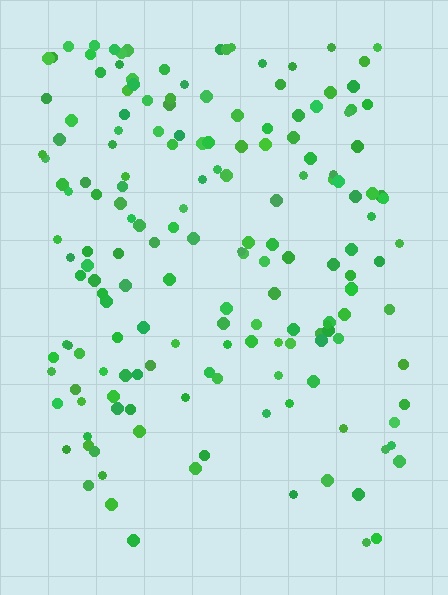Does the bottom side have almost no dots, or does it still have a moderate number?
Still a moderate number, just noticeably fewer than the top.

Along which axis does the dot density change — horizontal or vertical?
Vertical.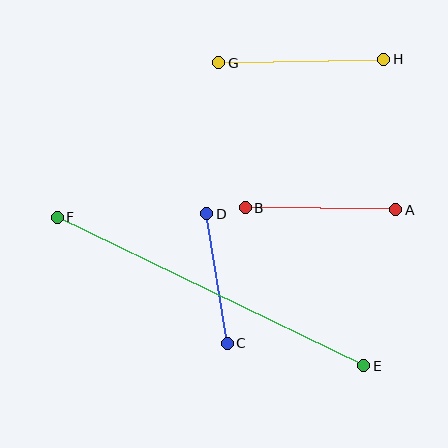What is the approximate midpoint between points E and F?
The midpoint is at approximately (210, 291) pixels.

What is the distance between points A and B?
The distance is approximately 151 pixels.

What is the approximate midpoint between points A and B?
The midpoint is at approximately (321, 209) pixels.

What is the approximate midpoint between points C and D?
The midpoint is at approximately (217, 278) pixels.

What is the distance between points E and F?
The distance is approximately 341 pixels.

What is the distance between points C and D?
The distance is approximately 131 pixels.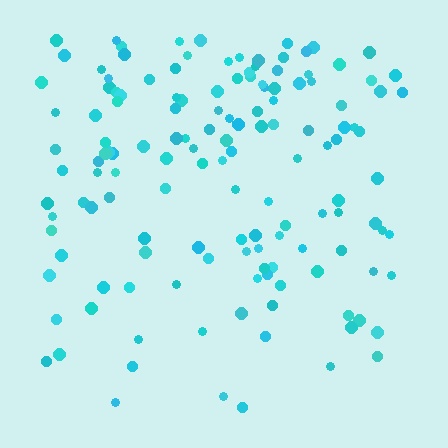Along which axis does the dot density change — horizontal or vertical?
Vertical.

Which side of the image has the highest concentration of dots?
The top.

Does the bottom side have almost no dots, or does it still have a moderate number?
Still a moderate number, just noticeably fewer than the top.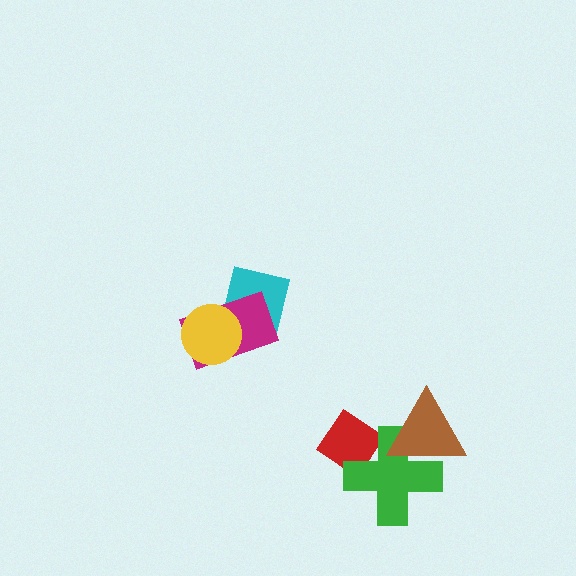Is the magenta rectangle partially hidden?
Yes, it is partially covered by another shape.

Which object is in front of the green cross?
The brown triangle is in front of the green cross.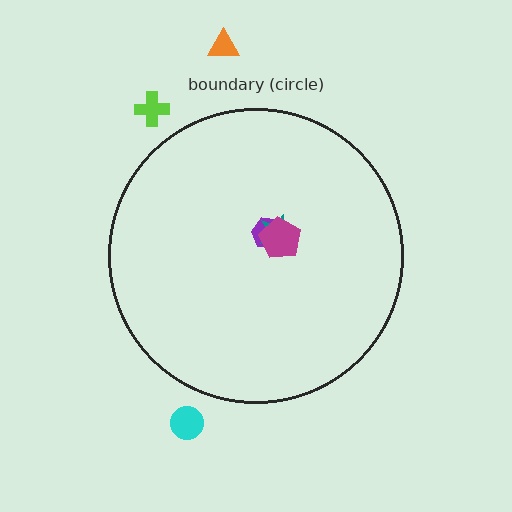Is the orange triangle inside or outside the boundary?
Outside.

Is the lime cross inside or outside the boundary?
Outside.